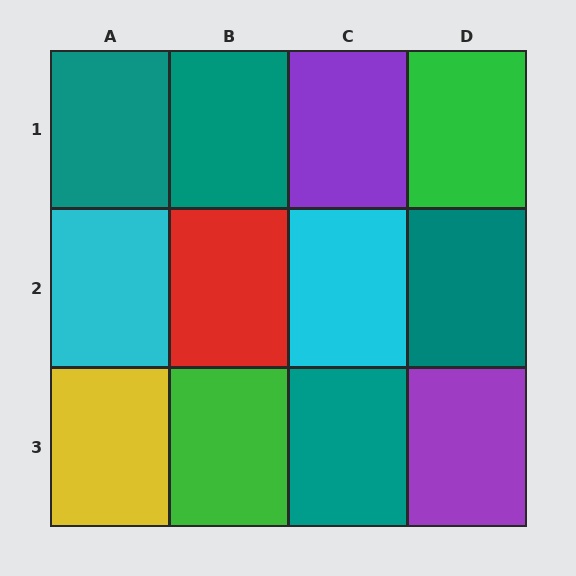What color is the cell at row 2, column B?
Red.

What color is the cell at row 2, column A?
Cyan.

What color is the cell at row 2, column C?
Cyan.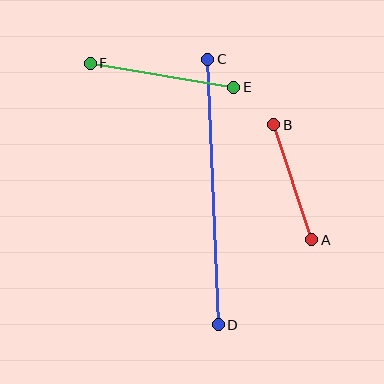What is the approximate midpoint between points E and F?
The midpoint is at approximately (162, 75) pixels.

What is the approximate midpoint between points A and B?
The midpoint is at approximately (293, 182) pixels.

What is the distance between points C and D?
The distance is approximately 265 pixels.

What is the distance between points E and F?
The distance is approximately 145 pixels.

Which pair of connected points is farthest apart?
Points C and D are farthest apart.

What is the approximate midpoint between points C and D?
The midpoint is at approximately (213, 192) pixels.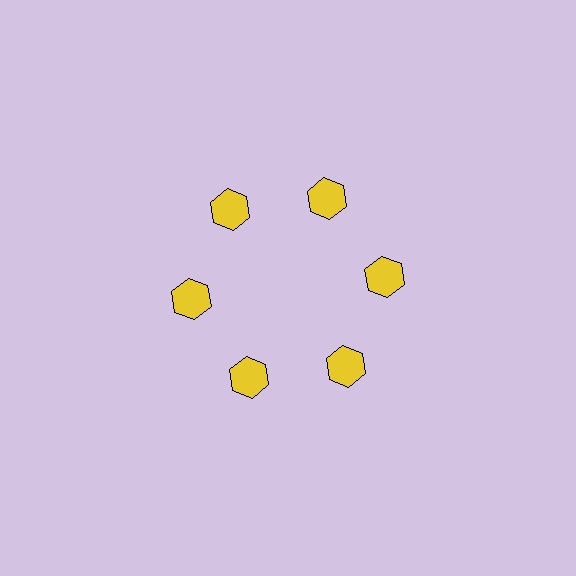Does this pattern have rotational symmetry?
Yes, this pattern has 6-fold rotational symmetry. It looks the same after rotating 60 degrees around the center.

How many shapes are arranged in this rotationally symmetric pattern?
There are 6 shapes, arranged in 6 groups of 1.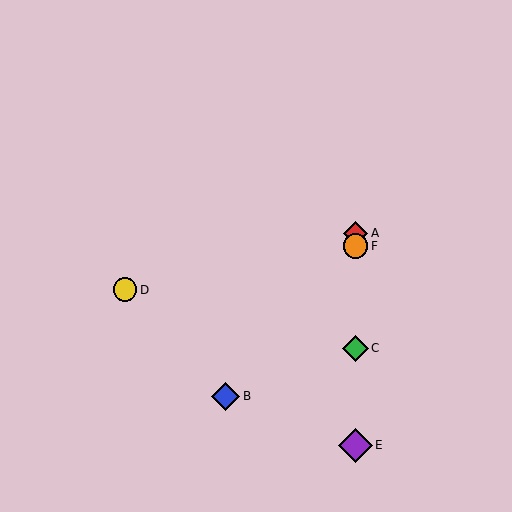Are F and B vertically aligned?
No, F is at x≈355 and B is at x≈226.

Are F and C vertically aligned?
Yes, both are at x≈355.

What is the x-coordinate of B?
Object B is at x≈226.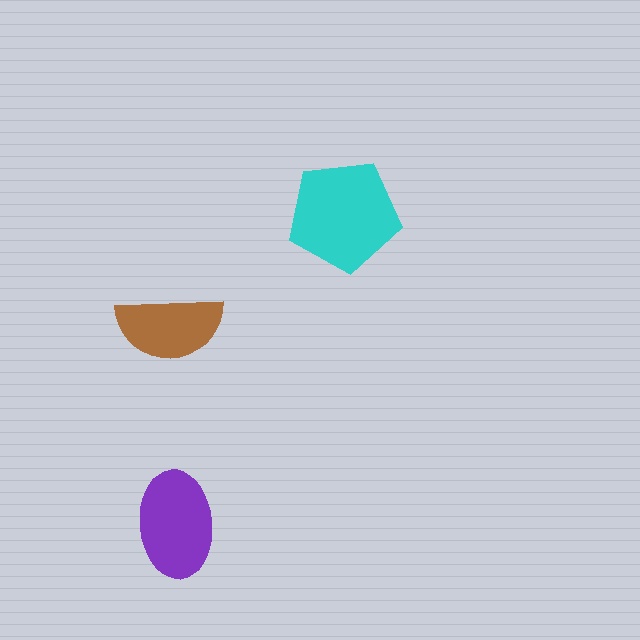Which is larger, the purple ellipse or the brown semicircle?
The purple ellipse.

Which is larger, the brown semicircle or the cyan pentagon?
The cyan pentagon.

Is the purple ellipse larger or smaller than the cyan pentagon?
Smaller.